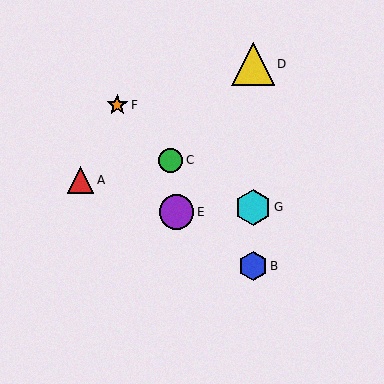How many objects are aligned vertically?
3 objects (B, D, G) are aligned vertically.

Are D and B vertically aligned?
Yes, both are at x≈253.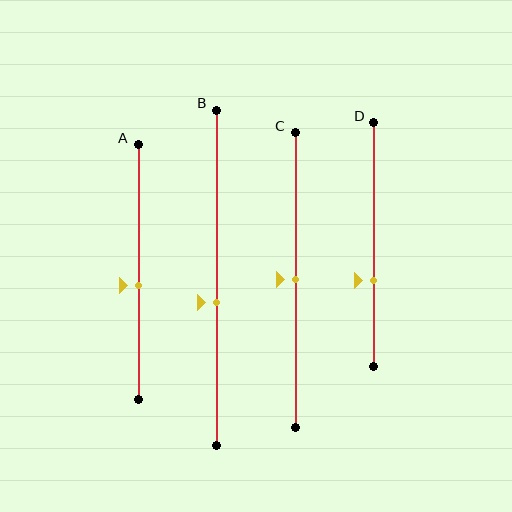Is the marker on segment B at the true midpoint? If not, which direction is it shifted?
No, the marker on segment B is shifted downward by about 7% of the segment length.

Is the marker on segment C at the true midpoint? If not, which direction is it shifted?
Yes, the marker on segment C is at the true midpoint.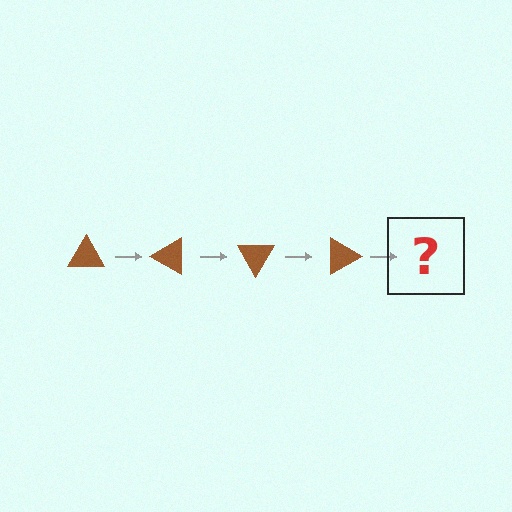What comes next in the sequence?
The next element should be a brown triangle rotated 120 degrees.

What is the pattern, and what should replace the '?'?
The pattern is that the triangle rotates 30 degrees each step. The '?' should be a brown triangle rotated 120 degrees.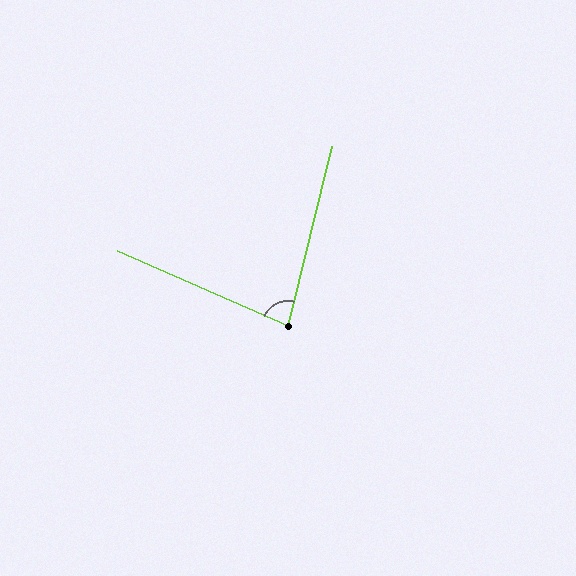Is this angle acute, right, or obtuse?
It is acute.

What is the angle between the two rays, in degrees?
Approximately 80 degrees.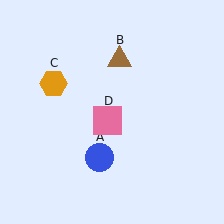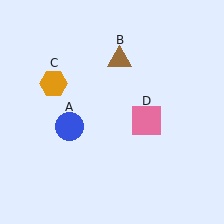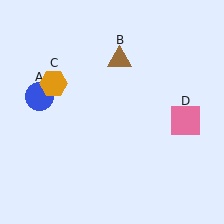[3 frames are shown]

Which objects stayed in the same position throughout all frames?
Brown triangle (object B) and orange hexagon (object C) remained stationary.